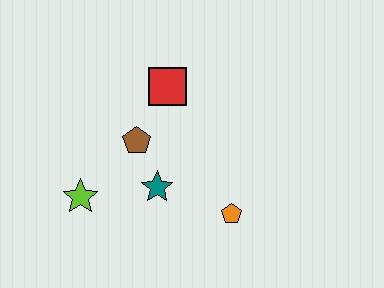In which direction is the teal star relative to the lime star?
The teal star is to the right of the lime star.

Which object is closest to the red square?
The brown pentagon is closest to the red square.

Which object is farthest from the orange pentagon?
The lime star is farthest from the orange pentagon.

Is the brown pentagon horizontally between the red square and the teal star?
No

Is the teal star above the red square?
No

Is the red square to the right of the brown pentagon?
Yes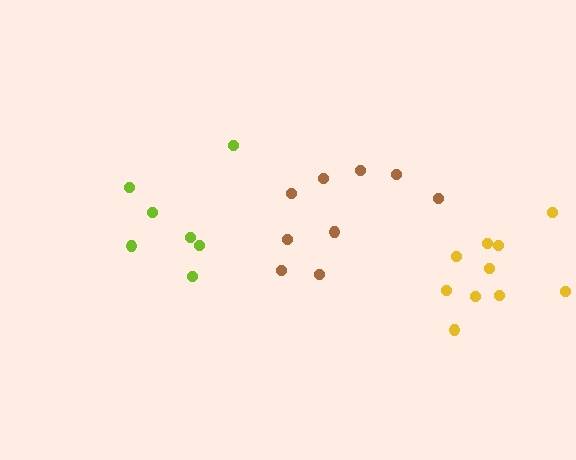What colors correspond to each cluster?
The clusters are colored: lime, brown, yellow.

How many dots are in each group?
Group 1: 7 dots, Group 2: 9 dots, Group 3: 10 dots (26 total).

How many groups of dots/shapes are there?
There are 3 groups.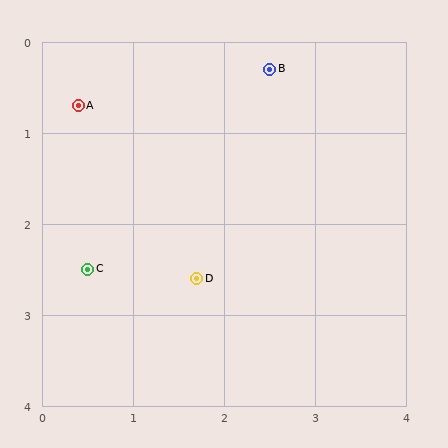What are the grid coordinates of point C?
Point C is at approximately (0.5, 2.5).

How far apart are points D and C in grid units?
Points D and C are about 1.2 grid units apart.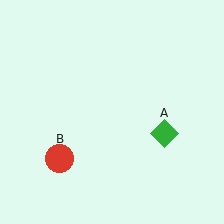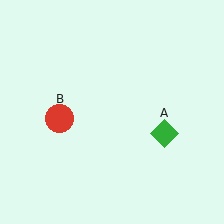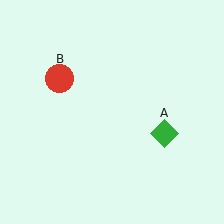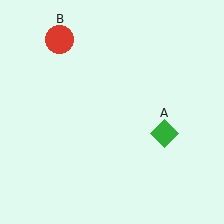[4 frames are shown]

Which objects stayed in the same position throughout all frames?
Green diamond (object A) remained stationary.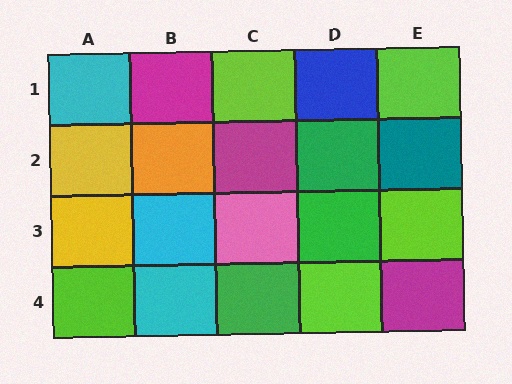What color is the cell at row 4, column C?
Green.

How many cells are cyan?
3 cells are cyan.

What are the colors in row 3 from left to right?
Yellow, cyan, pink, green, lime.